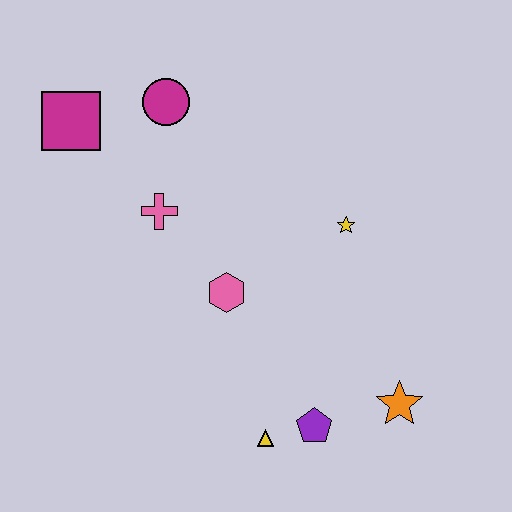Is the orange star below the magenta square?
Yes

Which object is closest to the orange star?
The purple pentagon is closest to the orange star.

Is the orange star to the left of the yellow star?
No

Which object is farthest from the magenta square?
The orange star is farthest from the magenta square.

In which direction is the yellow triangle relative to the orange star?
The yellow triangle is to the left of the orange star.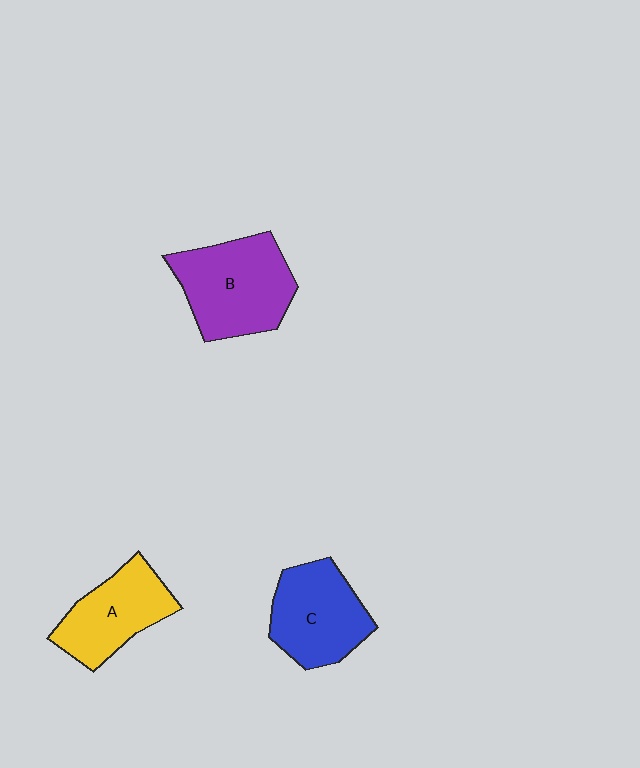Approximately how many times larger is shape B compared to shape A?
Approximately 1.3 times.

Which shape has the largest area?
Shape B (purple).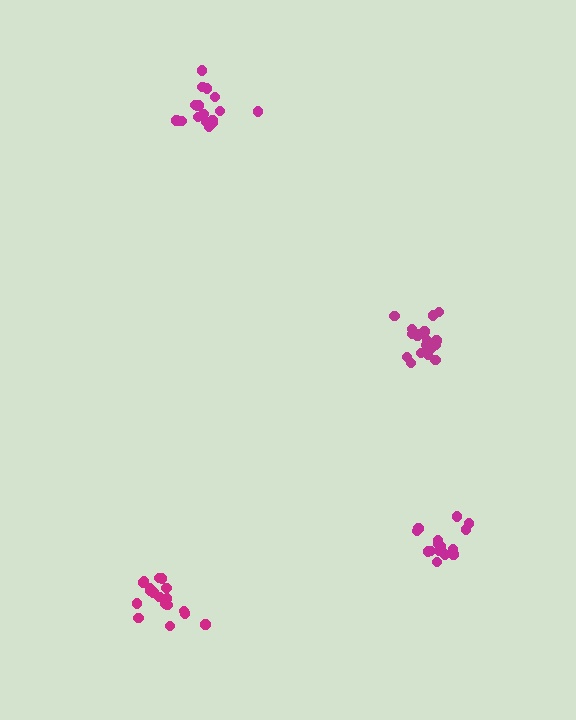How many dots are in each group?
Group 1: 15 dots, Group 2: 18 dots, Group 3: 18 dots, Group 4: 18 dots (69 total).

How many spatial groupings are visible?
There are 4 spatial groupings.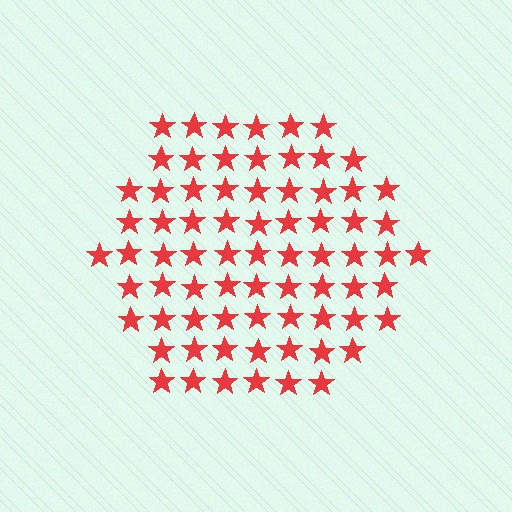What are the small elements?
The small elements are stars.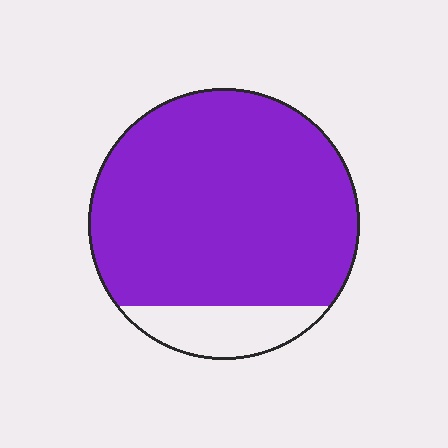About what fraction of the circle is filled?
About seven eighths (7/8).